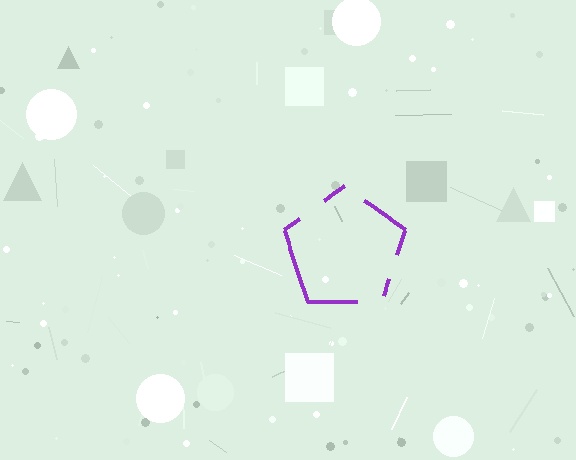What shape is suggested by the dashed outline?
The dashed outline suggests a pentagon.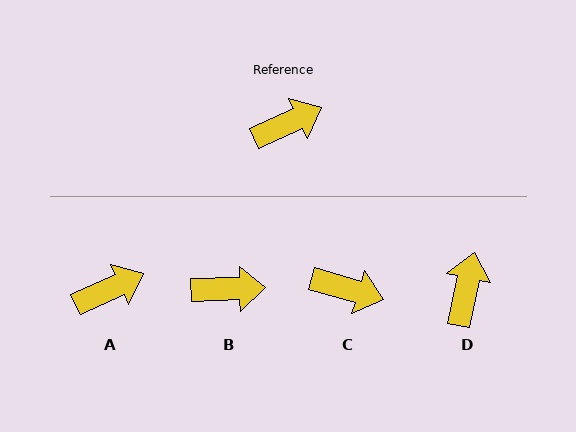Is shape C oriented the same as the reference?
No, it is off by about 41 degrees.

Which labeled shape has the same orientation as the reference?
A.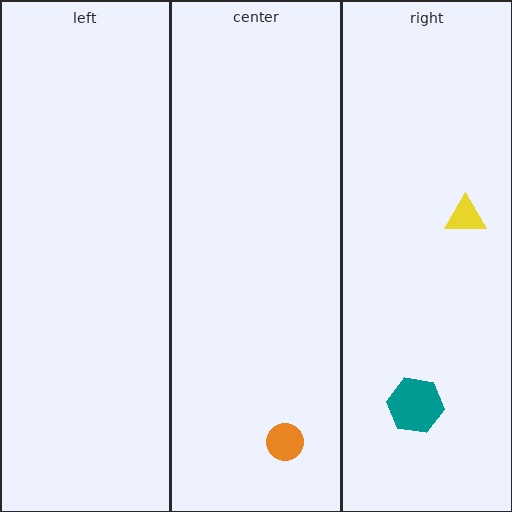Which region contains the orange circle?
The center region.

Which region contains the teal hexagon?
The right region.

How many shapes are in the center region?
1.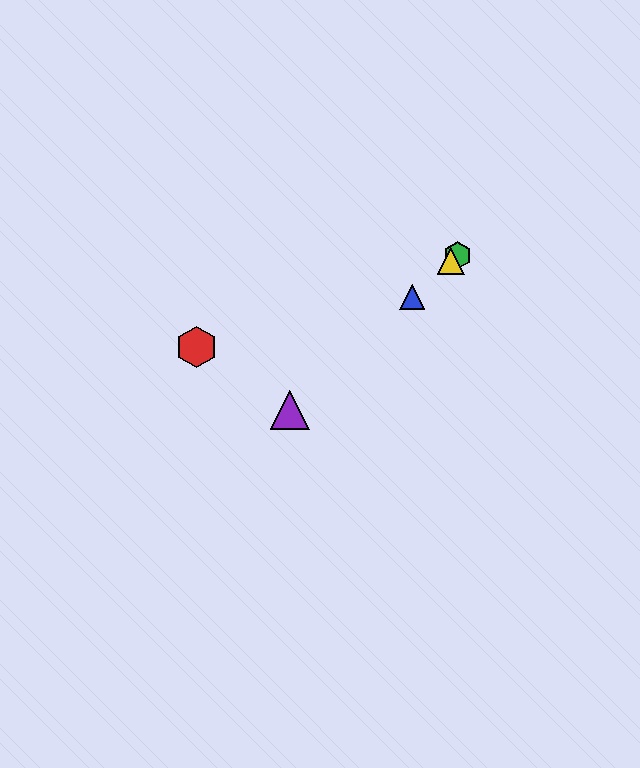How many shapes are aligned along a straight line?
4 shapes (the blue triangle, the green hexagon, the yellow triangle, the purple triangle) are aligned along a straight line.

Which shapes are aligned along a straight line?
The blue triangle, the green hexagon, the yellow triangle, the purple triangle are aligned along a straight line.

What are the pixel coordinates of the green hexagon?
The green hexagon is at (457, 255).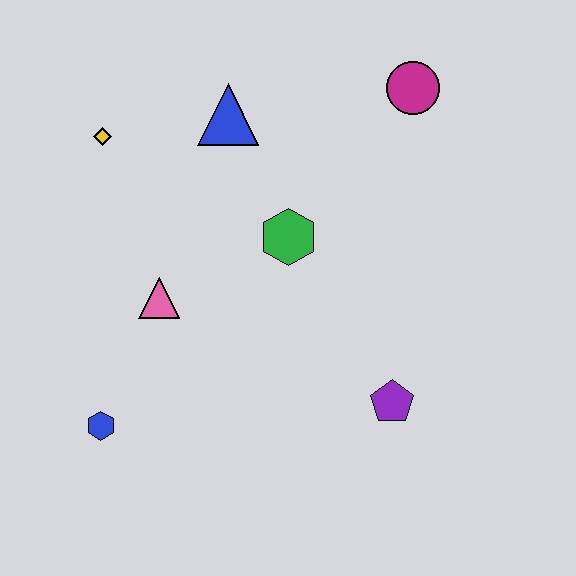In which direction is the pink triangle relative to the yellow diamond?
The pink triangle is below the yellow diamond.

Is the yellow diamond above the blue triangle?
No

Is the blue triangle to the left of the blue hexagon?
No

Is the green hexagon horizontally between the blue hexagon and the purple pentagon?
Yes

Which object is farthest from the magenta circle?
The blue hexagon is farthest from the magenta circle.